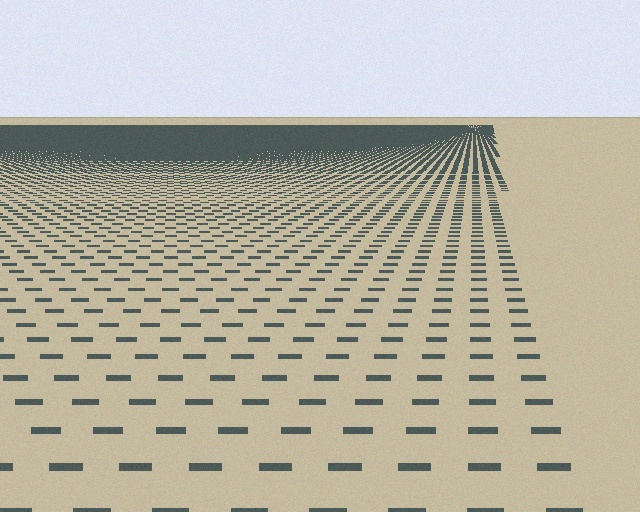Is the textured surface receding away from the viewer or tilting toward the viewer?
The surface is receding away from the viewer. Texture elements get smaller and denser toward the top.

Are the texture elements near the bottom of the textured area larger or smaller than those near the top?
Larger. Near the bottom, elements are closer to the viewer and appear at a bigger on-screen size.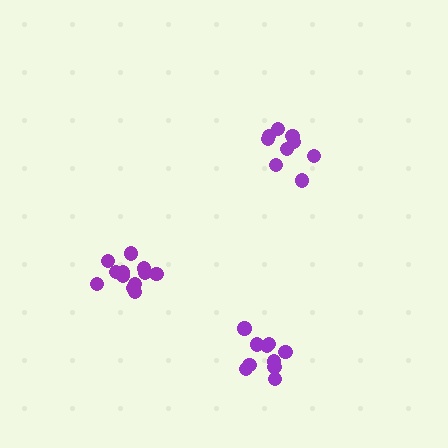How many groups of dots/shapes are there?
There are 3 groups.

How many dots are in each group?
Group 1: 9 dots, Group 2: 12 dots, Group 3: 12 dots (33 total).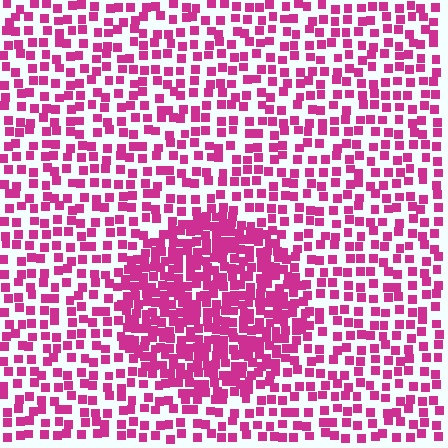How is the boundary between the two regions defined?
The boundary is defined by a change in element density (approximately 2.1x ratio). All elements are the same color, size, and shape.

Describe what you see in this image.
The image contains small magenta elements arranged at two different densities. A circle-shaped region is visible where the elements are more densely packed than the surrounding area.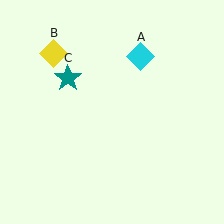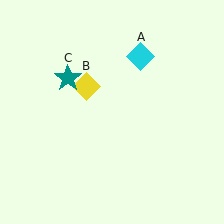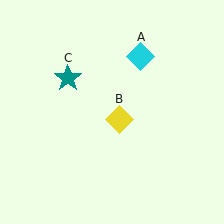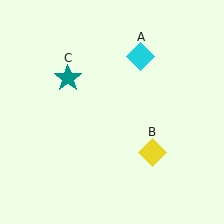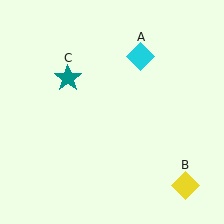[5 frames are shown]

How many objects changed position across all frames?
1 object changed position: yellow diamond (object B).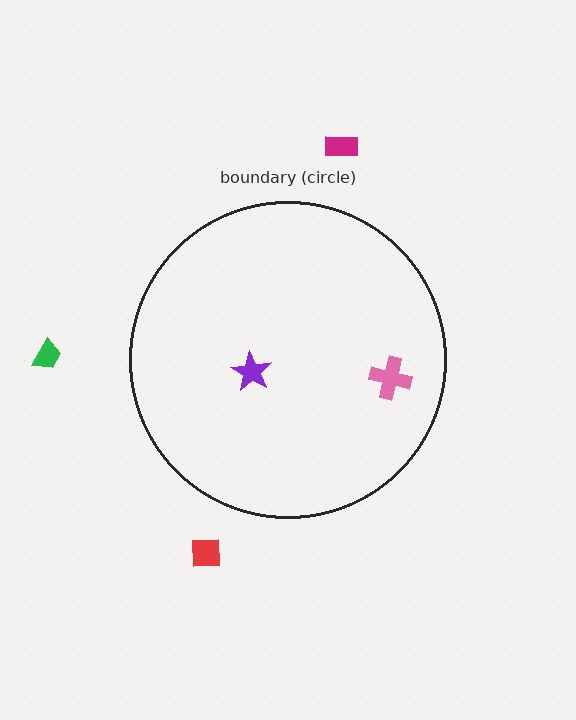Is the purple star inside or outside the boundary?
Inside.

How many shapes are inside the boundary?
2 inside, 3 outside.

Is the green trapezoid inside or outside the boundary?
Outside.